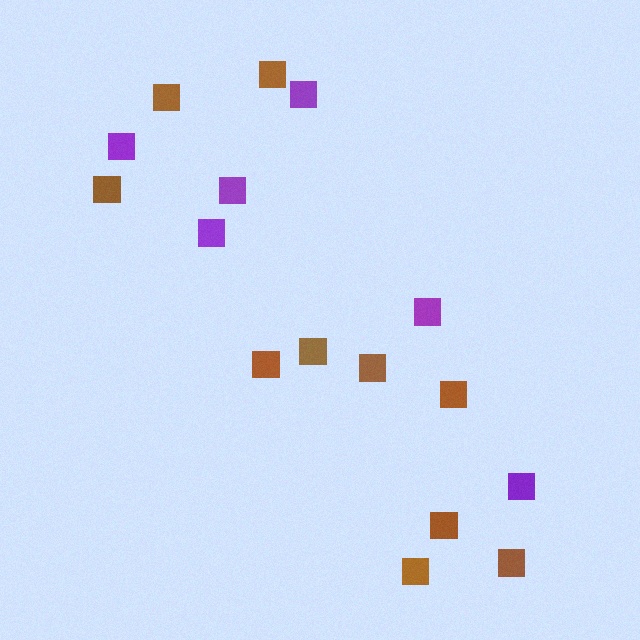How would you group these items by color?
There are 2 groups: one group of purple squares (6) and one group of brown squares (10).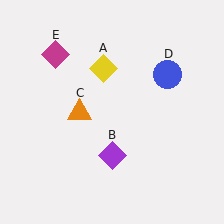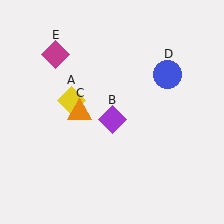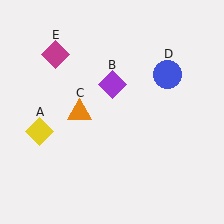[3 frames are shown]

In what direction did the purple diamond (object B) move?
The purple diamond (object B) moved up.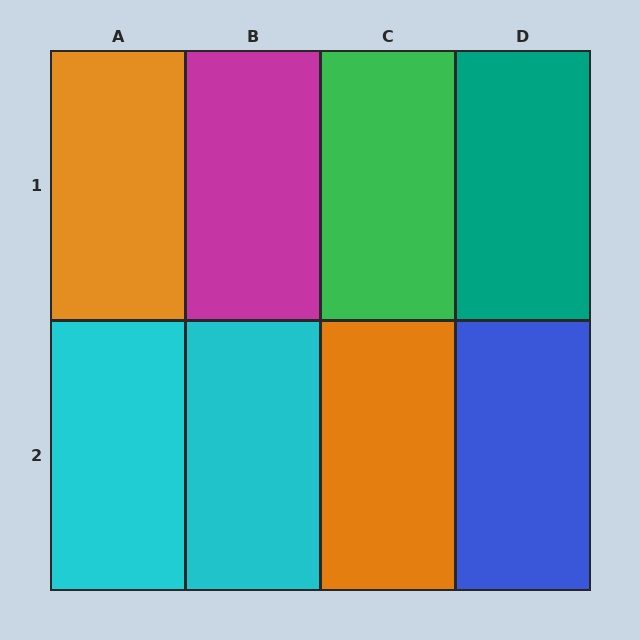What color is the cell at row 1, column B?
Magenta.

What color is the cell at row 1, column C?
Green.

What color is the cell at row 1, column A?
Orange.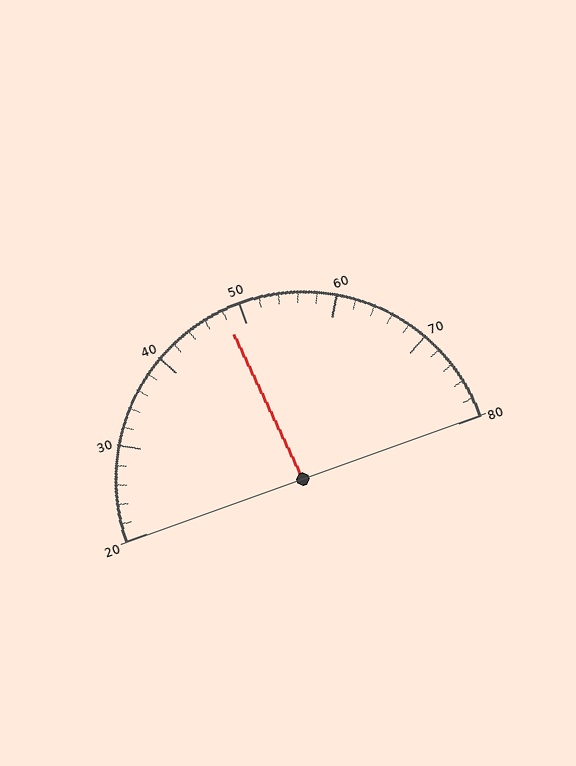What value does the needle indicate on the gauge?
The needle indicates approximately 48.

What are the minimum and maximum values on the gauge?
The gauge ranges from 20 to 80.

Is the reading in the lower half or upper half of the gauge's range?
The reading is in the lower half of the range (20 to 80).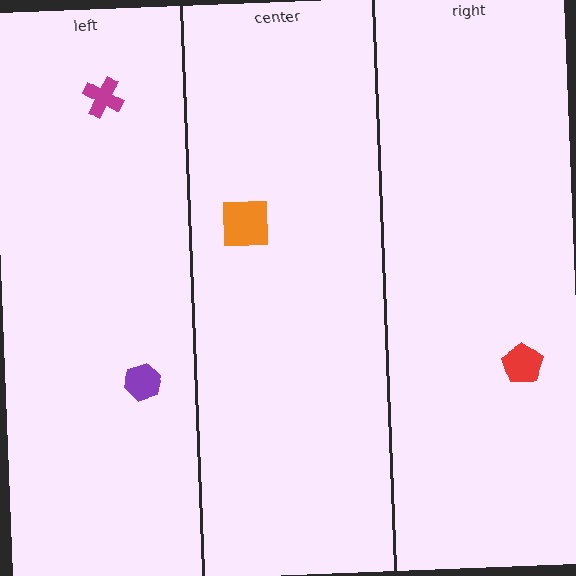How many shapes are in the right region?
1.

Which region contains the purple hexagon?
The left region.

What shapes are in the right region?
The red pentagon.